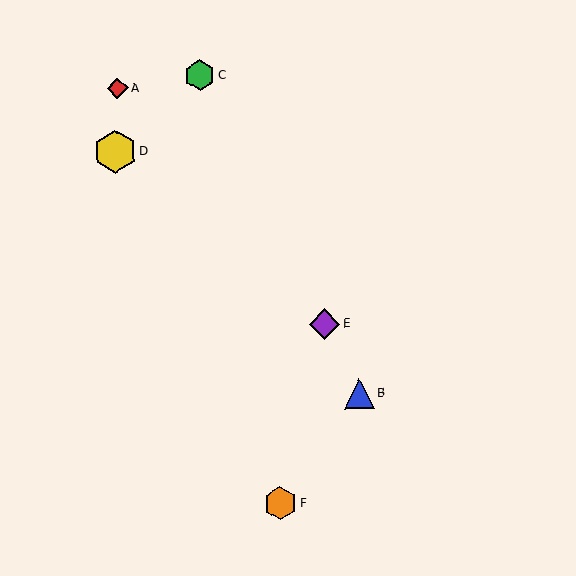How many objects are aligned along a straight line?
3 objects (B, C, E) are aligned along a straight line.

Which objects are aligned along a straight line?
Objects B, C, E are aligned along a straight line.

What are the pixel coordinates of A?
Object A is at (117, 88).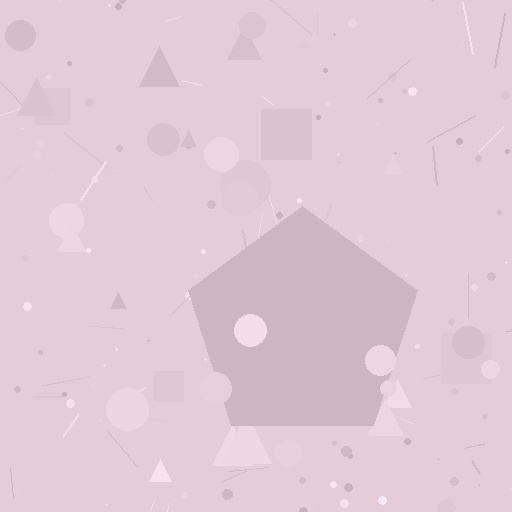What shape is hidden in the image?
A pentagon is hidden in the image.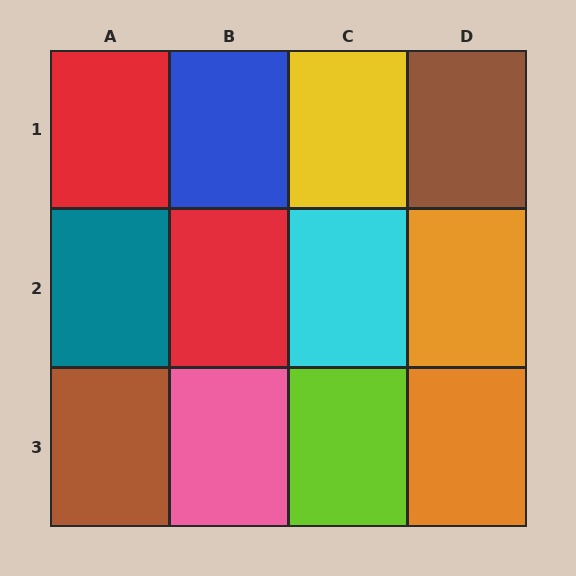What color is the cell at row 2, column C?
Cyan.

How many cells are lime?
1 cell is lime.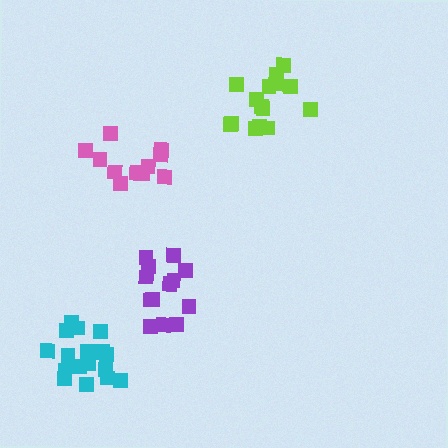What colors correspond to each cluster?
The clusters are colored: pink, lime, cyan, purple.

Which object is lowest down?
The cyan cluster is bottommost.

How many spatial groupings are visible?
There are 4 spatial groupings.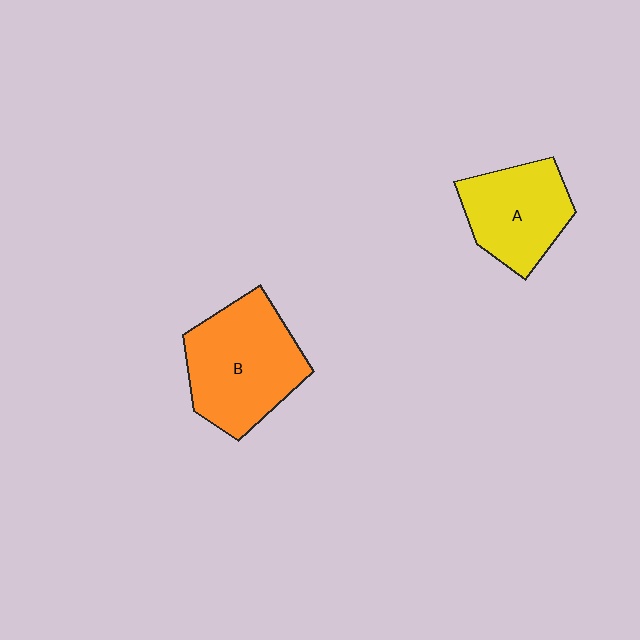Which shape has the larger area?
Shape B (orange).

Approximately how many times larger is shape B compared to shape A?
Approximately 1.3 times.